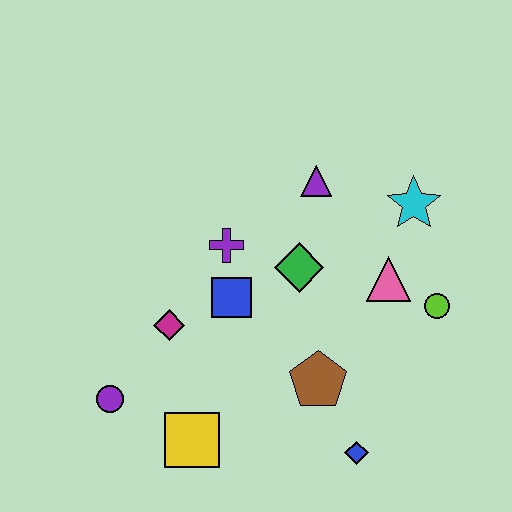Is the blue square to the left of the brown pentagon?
Yes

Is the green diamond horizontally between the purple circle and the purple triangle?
Yes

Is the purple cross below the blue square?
No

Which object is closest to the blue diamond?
The brown pentagon is closest to the blue diamond.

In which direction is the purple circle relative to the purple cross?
The purple circle is below the purple cross.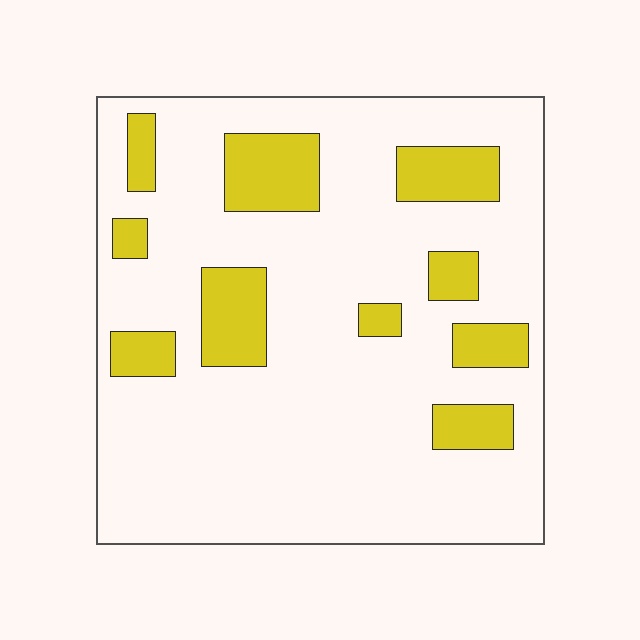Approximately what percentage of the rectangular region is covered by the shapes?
Approximately 20%.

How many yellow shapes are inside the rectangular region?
10.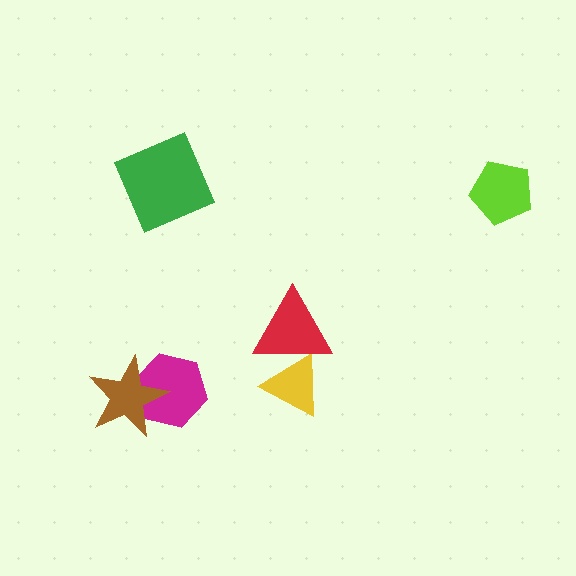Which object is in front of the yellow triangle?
The red triangle is in front of the yellow triangle.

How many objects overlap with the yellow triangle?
1 object overlaps with the yellow triangle.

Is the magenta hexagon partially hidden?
Yes, it is partially covered by another shape.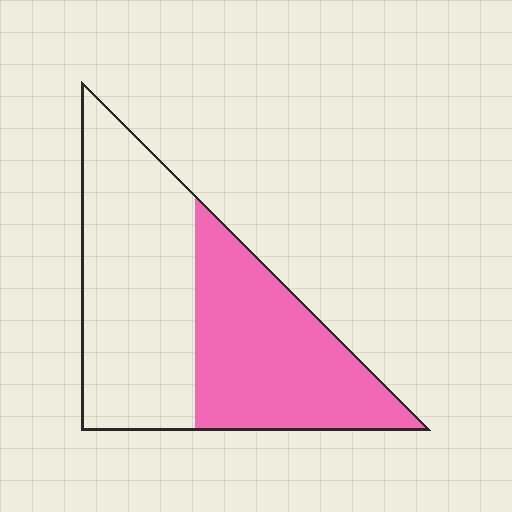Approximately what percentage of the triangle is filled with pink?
Approximately 45%.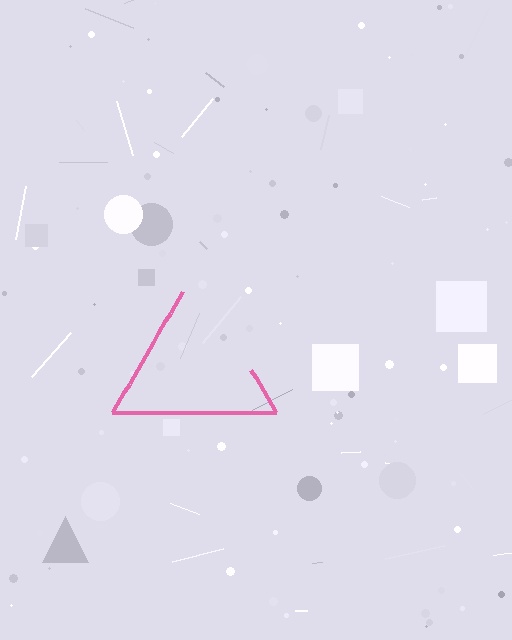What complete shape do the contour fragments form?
The contour fragments form a triangle.